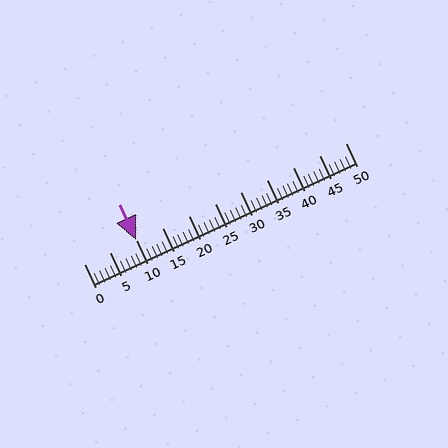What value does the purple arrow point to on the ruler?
The purple arrow points to approximately 10.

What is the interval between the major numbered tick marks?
The major tick marks are spaced 5 units apart.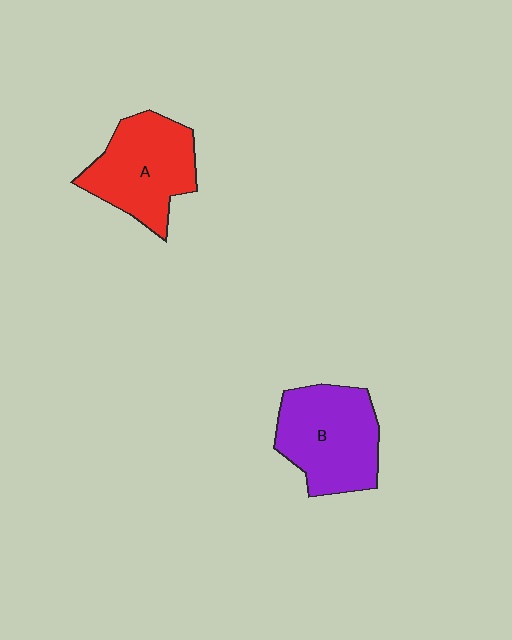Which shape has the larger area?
Shape B (purple).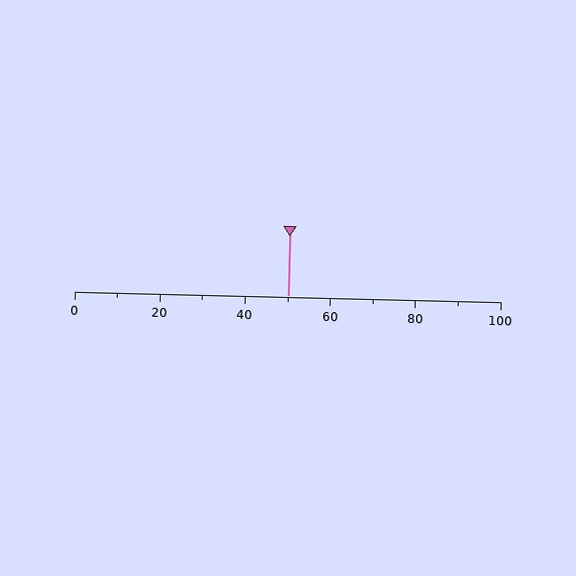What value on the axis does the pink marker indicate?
The marker indicates approximately 50.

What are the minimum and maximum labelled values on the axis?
The axis runs from 0 to 100.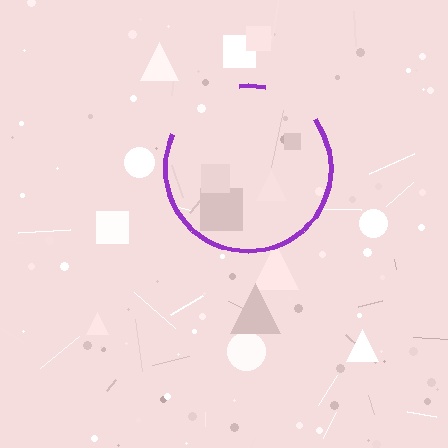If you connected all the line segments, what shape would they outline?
They would outline a circle.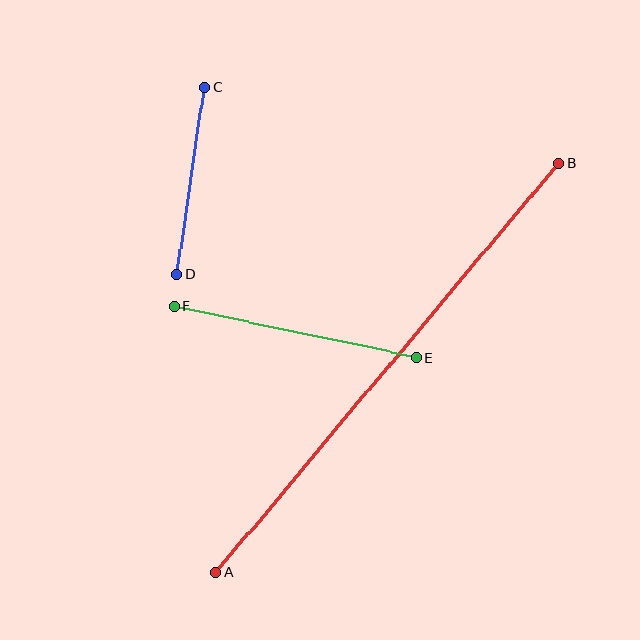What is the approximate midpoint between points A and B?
The midpoint is at approximately (388, 368) pixels.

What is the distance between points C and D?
The distance is approximately 189 pixels.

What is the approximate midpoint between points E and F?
The midpoint is at approximately (295, 332) pixels.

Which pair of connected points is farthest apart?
Points A and B are farthest apart.